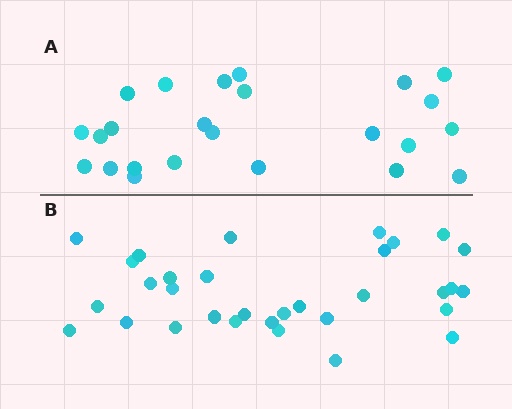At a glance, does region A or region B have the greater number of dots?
Region B (the bottom region) has more dots.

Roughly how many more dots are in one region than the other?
Region B has roughly 8 or so more dots than region A.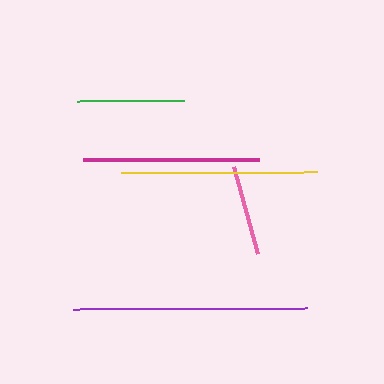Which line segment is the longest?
The purple line is the longest at approximately 234 pixels.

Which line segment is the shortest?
The pink line is the shortest at approximately 91 pixels.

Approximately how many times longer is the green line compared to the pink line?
The green line is approximately 1.2 times the length of the pink line.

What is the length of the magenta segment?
The magenta segment is approximately 176 pixels long.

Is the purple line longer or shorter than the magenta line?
The purple line is longer than the magenta line.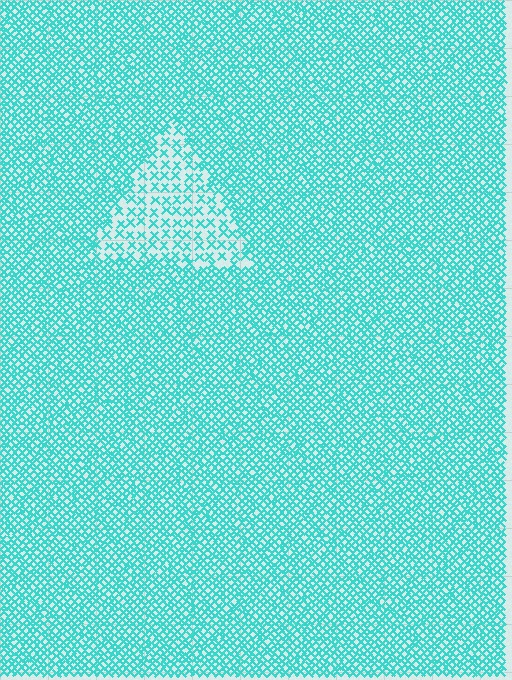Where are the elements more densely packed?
The elements are more densely packed outside the triangle boundary.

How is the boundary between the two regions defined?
The boundary is defined by a change in element density (approximately 2.4x ratio). All elements are the same color, size, and shape.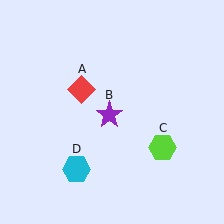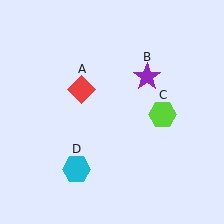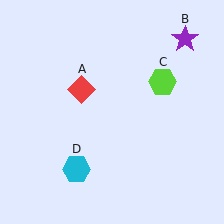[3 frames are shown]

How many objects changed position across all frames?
2 objects changed position: purple star (object B), lime hexagon (object C).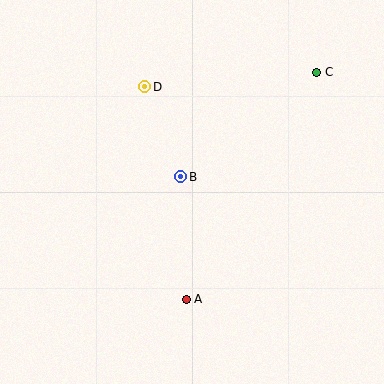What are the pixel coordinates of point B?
Point B is at (181, 177).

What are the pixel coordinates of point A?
Point A is at (186, 299).